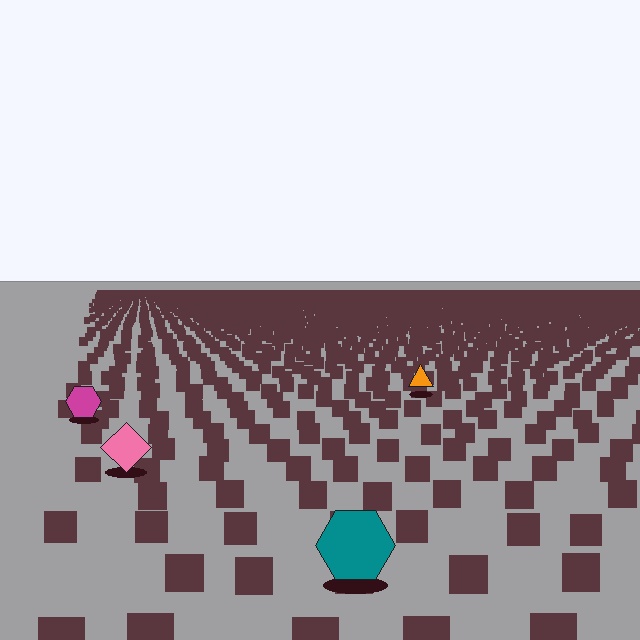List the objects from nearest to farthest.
From nearest to farthest: the teal hexagon, the pink diamond, the magenta hexagon, the orange triangle.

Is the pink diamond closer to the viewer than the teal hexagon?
No. The teal hexagon is closer — you can tell from the texture gradient: the ground texture is coarser near it.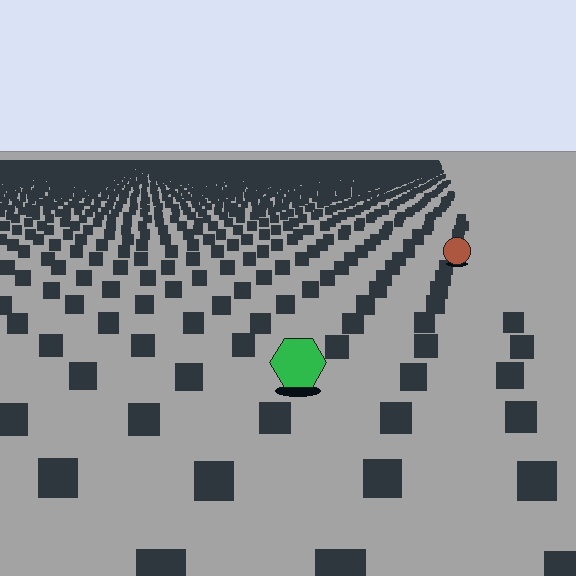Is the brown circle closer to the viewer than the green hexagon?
No. The green hexagon is closer — you can tell from the texture gradient: the ground texture is coarser near it.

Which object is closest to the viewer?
The green hexagon is closest. The texture marks near it are larger and more spread out.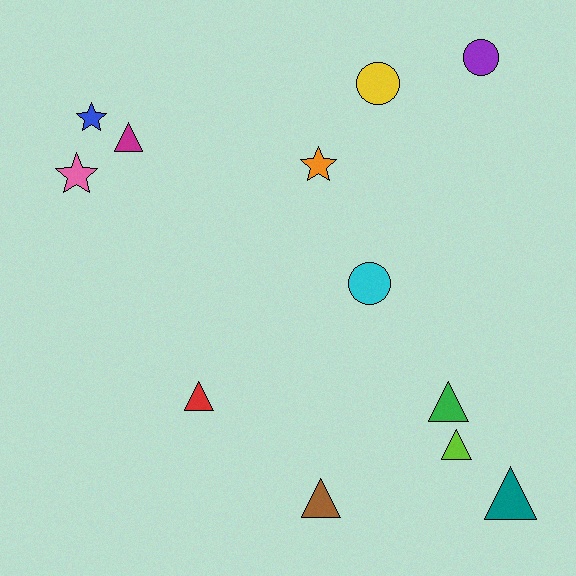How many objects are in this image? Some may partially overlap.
There are 12 objects.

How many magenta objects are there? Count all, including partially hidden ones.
There is 1 magenta object.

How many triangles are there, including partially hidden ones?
There are 6 triangles.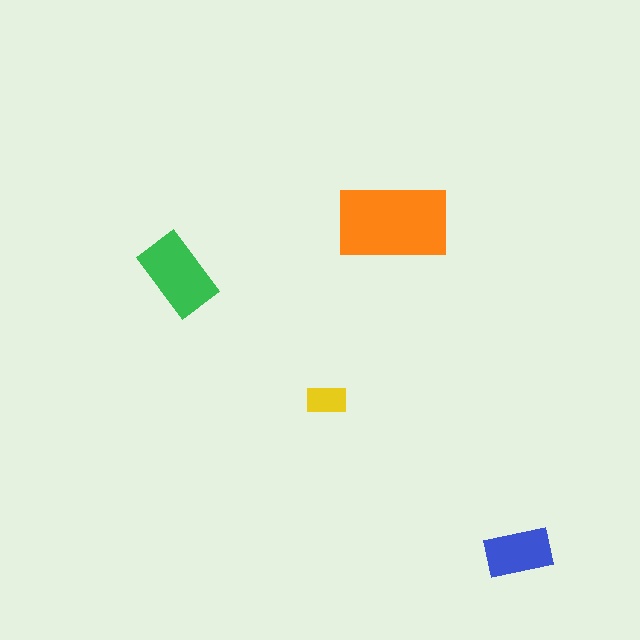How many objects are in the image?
There are 4 objects in the image.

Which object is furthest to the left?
The green rectangle is leftmost.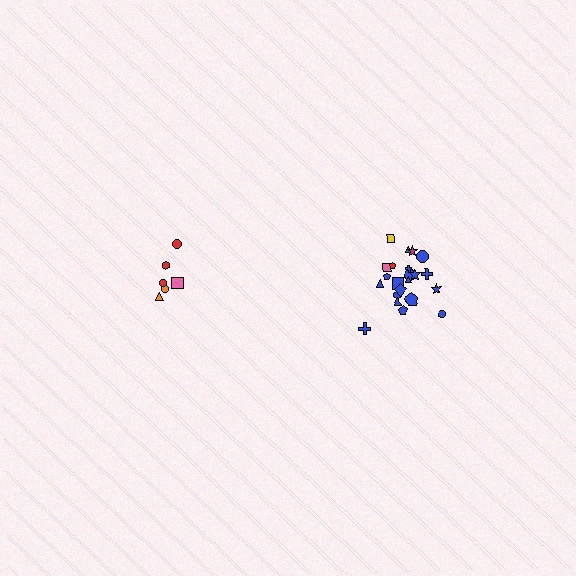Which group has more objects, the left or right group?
The right group.